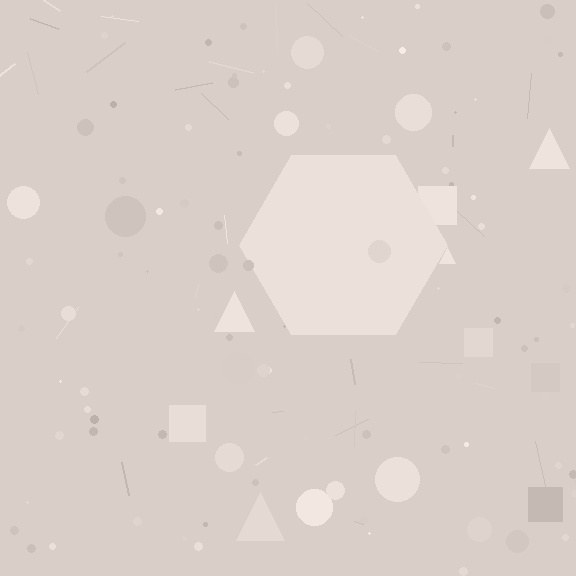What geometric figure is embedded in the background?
A hexagon is embedded in the background.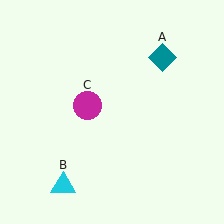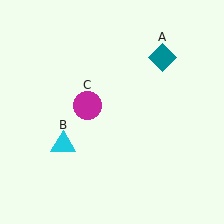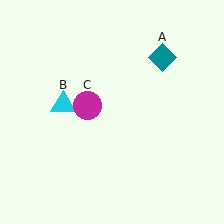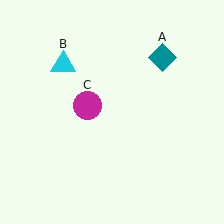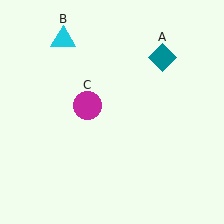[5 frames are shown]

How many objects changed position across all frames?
1 object changed position: cyan triangle (object B).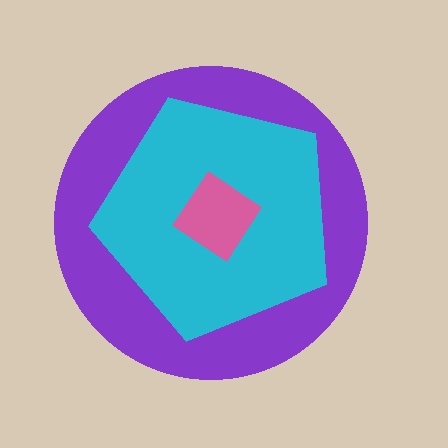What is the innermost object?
The pink diamond.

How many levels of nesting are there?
3.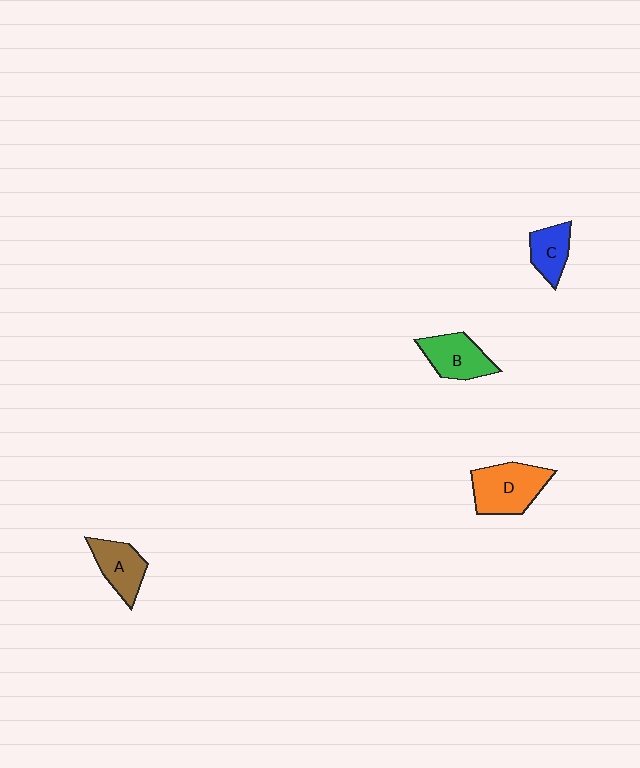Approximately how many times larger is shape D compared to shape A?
Approximately 1.4 times.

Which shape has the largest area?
Shape D (orange).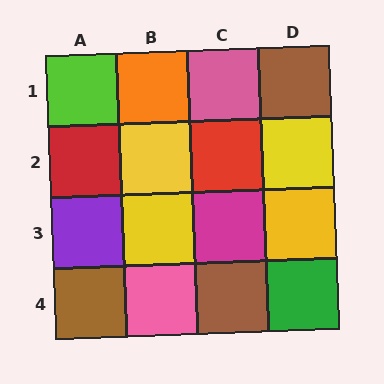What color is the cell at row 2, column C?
Red.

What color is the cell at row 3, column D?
Yellow.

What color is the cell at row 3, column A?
Purple.